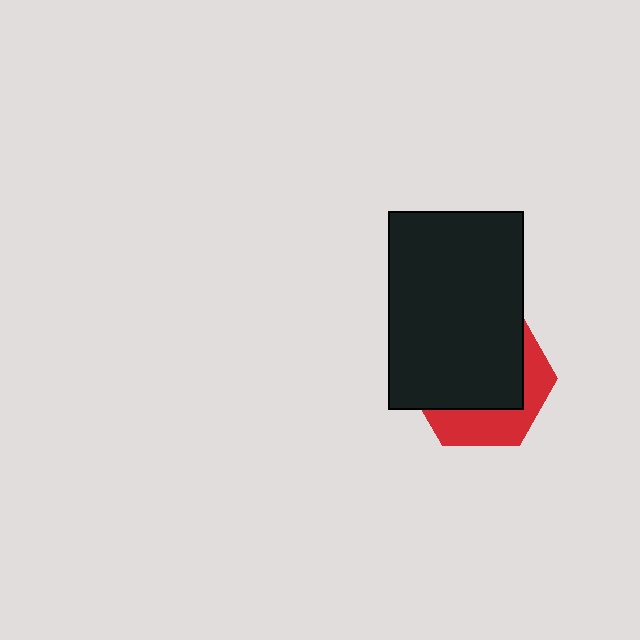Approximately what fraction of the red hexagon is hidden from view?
Roughly 65% of the red hexagon is hidden behind the black rectangle.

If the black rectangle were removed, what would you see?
You would see the complete red hexagon.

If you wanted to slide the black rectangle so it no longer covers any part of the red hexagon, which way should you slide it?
Slide it up — that is the most direct way to separate the two shapes.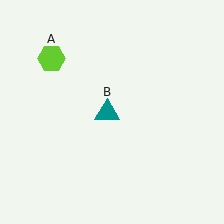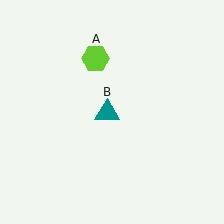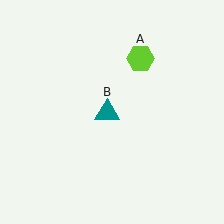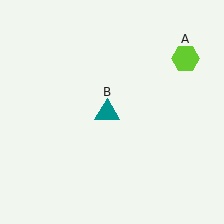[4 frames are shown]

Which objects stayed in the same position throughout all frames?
Teal triangle (object B) remained stationary.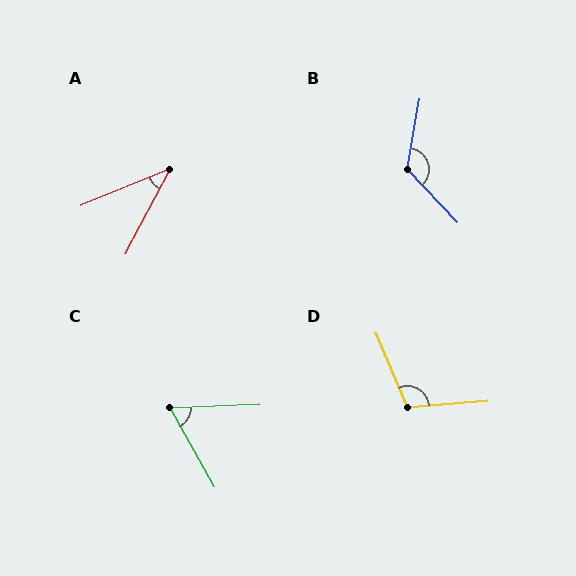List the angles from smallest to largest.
A (40°), C (63°), D (108°), B (127°).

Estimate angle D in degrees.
Approximately 108 degrees.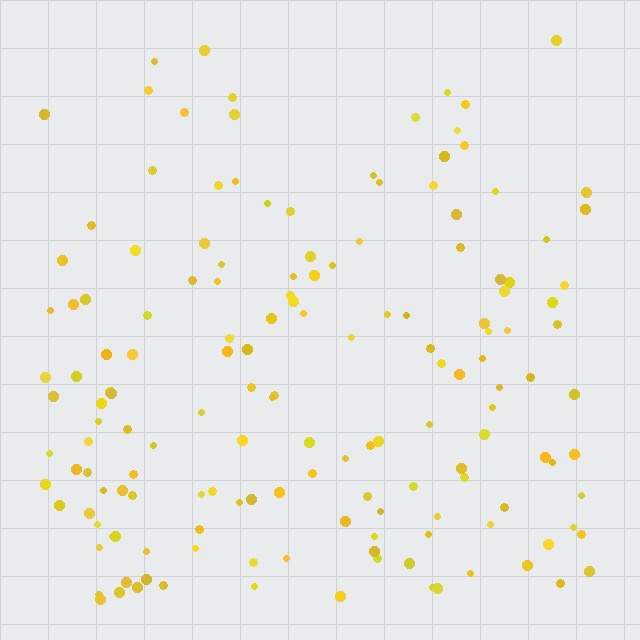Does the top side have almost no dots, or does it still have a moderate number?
Still a moderate number, just noticeably fewer than the bottom.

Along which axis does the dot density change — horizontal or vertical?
Vertical.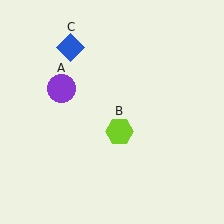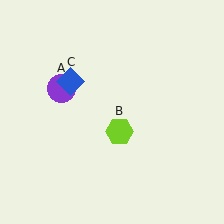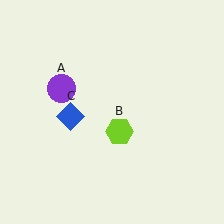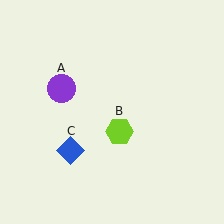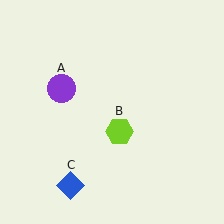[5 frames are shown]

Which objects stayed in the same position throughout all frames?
Purple circle (object A) and lime hexagon (object B) remained stationary.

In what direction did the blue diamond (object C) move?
The blue diamond (object C) moved down.